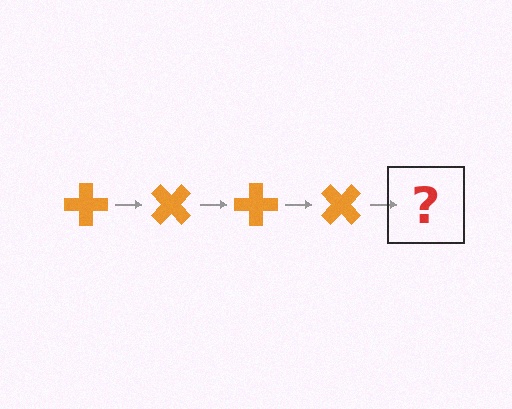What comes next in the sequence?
The next element should be an orange cross rotated 180 degrees.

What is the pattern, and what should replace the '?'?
The pattern is that the cross rotates 45 degrees each step. The '?' should be an orange cross rotated 180 degrees.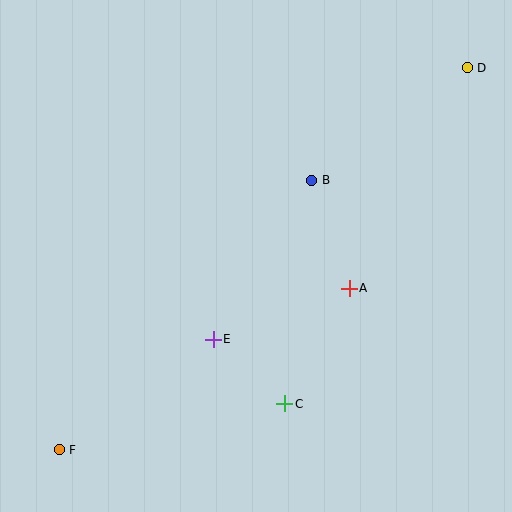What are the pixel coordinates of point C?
Point C is at (285, 404).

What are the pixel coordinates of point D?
Point D is at (467, 68).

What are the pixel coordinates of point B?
Point B is at (312, 180).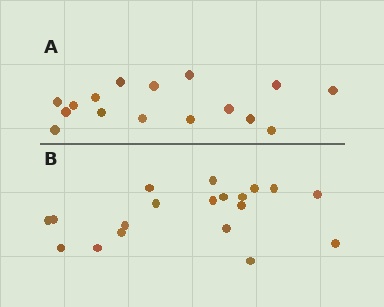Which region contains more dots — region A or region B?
Region B (the bottom region) has more dots.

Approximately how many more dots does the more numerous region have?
Region B has just a few more — roughly 2 or 3 more dots than region A.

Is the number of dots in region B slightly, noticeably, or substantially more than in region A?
Region B has only slightly more — the two regions are fairly close. The ratio is roughly 1.2 to 1.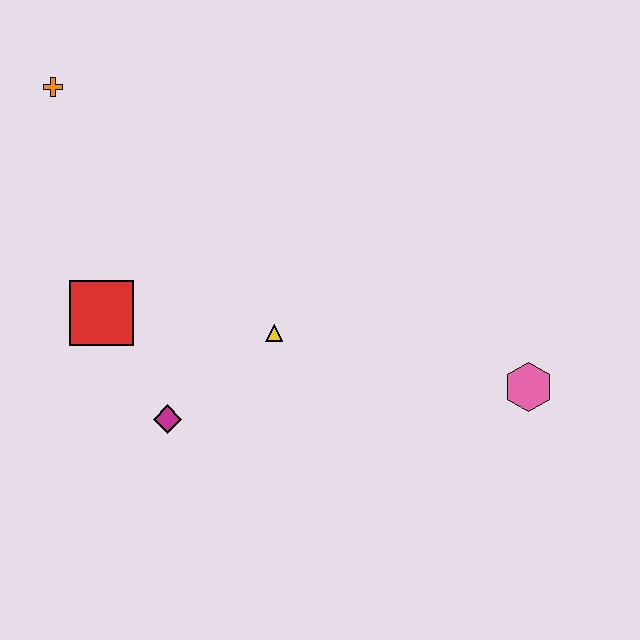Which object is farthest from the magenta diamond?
The pink hexagon is farthest from the magenta diamond.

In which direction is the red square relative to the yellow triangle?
The red square is to the left of the yellow triangle.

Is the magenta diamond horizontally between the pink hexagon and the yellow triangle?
No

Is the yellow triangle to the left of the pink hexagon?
Yes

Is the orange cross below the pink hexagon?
No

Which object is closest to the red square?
The magenta diamond is closest to the red square.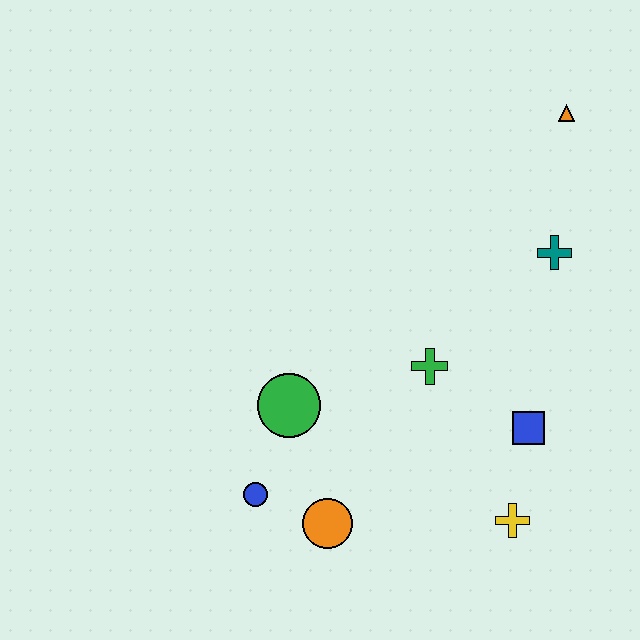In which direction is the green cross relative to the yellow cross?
The green cross is above the yellow cross.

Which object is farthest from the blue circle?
The orange triangle is farthest from the blue circle.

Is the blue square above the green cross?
No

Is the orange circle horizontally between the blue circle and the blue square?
Yes